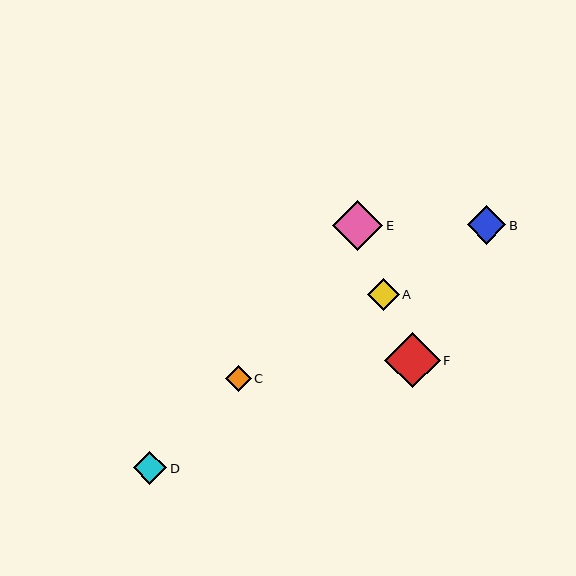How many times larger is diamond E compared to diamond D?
Diamond E is approximately 1.5 times the size of diamond D.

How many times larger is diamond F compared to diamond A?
Diamond F is approximately 1.8 times the size of diamond A.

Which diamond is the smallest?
Diamond C is the smallest with a size of approximately 26 pixels.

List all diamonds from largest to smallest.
From largest to smallest: F, E, B, D, A, C.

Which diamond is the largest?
Diamond F is the largest with a size of approximately 56 pixels.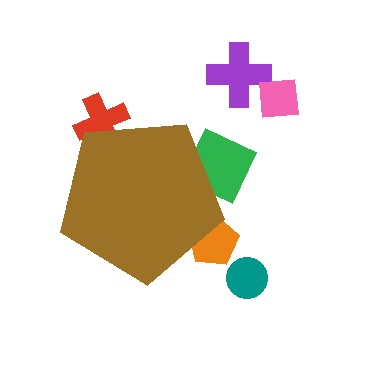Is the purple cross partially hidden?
No, the purple cross is fully visible.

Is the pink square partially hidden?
No, the pink square is fully visible.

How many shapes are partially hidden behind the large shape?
3 shapes are partially hidden.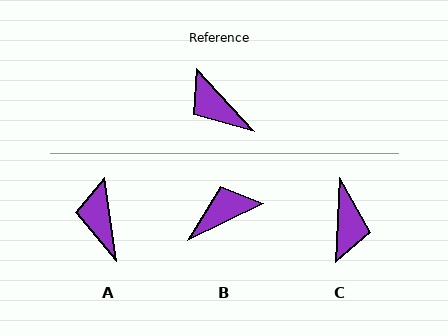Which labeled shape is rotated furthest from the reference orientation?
C, about 134 degrees away.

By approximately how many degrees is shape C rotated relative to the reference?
Approximately 134 degrees counter-clockwise.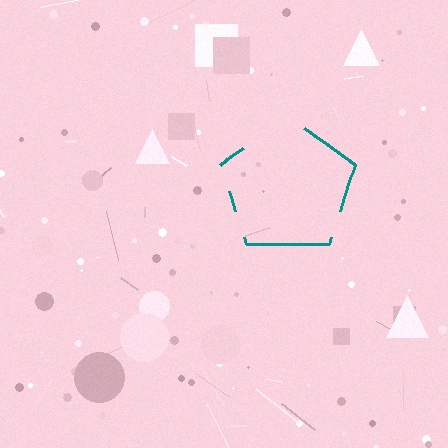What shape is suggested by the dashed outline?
The dashed outline suggests a pentagon.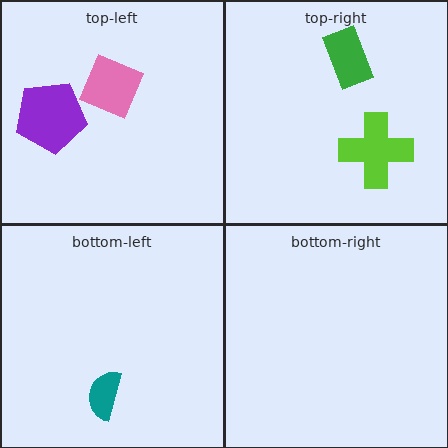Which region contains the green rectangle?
The top-right region.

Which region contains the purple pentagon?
The top-left region.